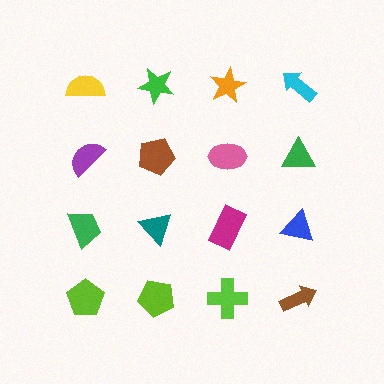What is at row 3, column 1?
A green trapezoid.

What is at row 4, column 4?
A brown arrow.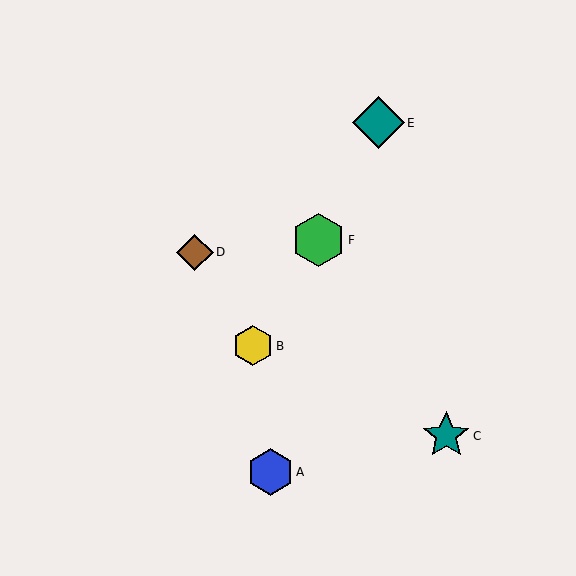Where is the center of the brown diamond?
The center of the brown diamond is at (195, 252).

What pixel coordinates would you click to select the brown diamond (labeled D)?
Click at (195, 252) to select the brown diamond D.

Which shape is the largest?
The green hexagon (labeled F) is the largest.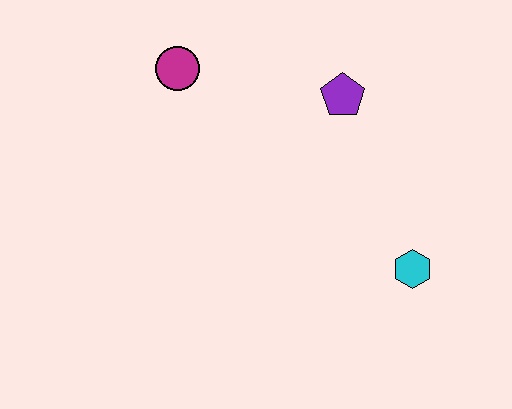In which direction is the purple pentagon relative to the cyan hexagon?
The purple pentagon is above the cyan hexagon.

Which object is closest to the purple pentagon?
The magenta circle is closest to the purple pentagon.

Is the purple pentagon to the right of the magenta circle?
Yes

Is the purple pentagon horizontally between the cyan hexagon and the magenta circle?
Yes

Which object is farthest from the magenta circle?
The cyan hexagon is farthest from the magenta circle.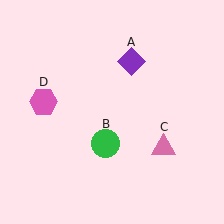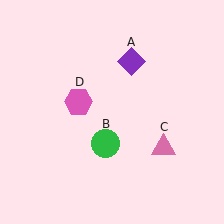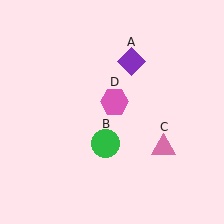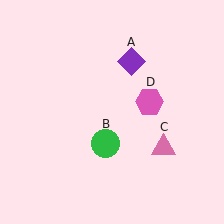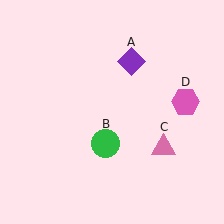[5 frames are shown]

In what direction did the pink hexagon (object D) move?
The pink hexagon (object D) moved right.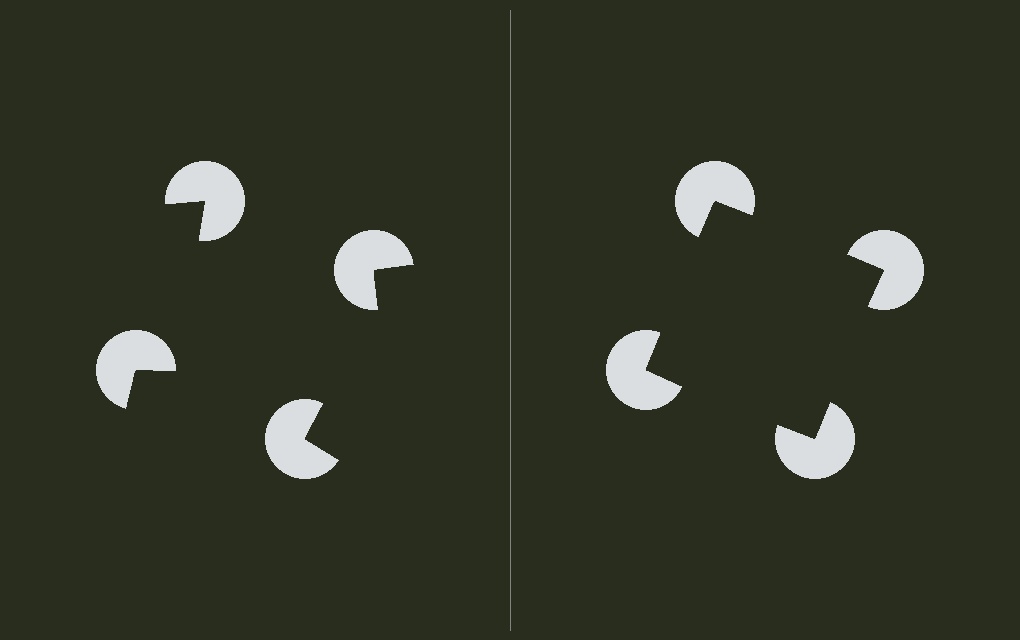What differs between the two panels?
The pac-man discs are positioned identically on both sides; only the wedge orientations differ. On the right they align to a square; on the left they are misaligned.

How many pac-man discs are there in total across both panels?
8 — 4 on each side.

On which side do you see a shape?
An illusory square appears on the right side. On the left side the wedge cuts are rotated, so no coherent shape forms.